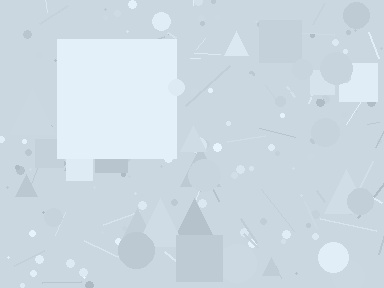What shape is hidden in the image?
A square is hidden in the image.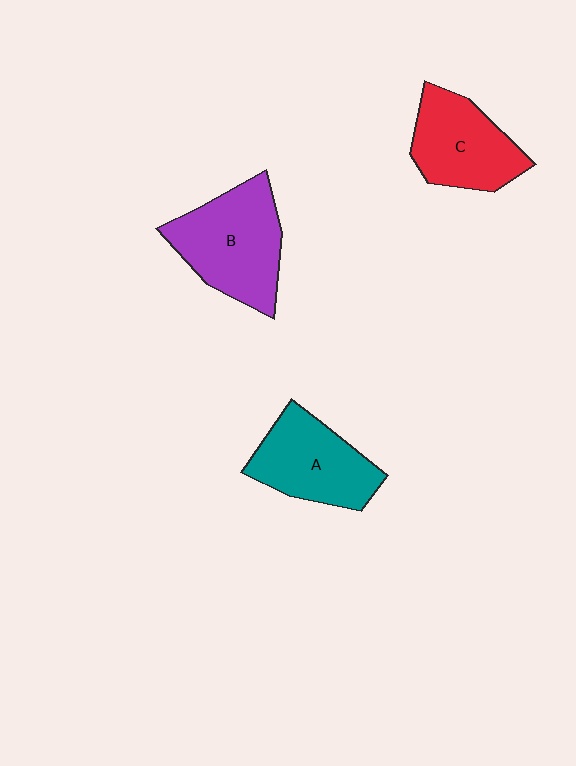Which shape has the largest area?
Shape B (purple).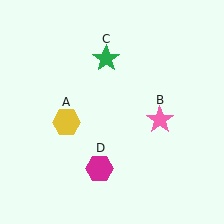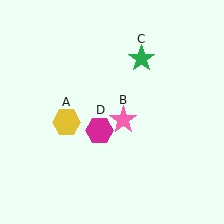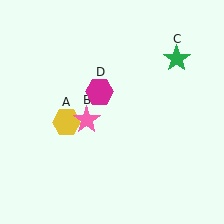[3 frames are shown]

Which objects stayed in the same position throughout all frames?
Yellow hexagon (object A) remained stationary.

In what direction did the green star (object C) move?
The green star (object C) moved right.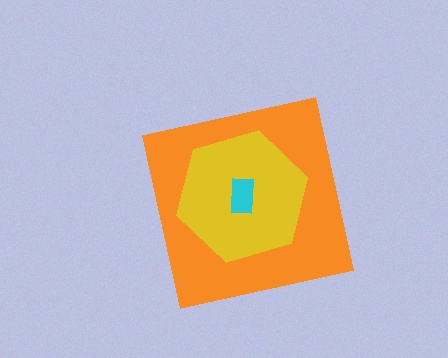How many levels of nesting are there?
3.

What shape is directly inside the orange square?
The yellow hexagon.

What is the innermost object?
The cyan rectangle.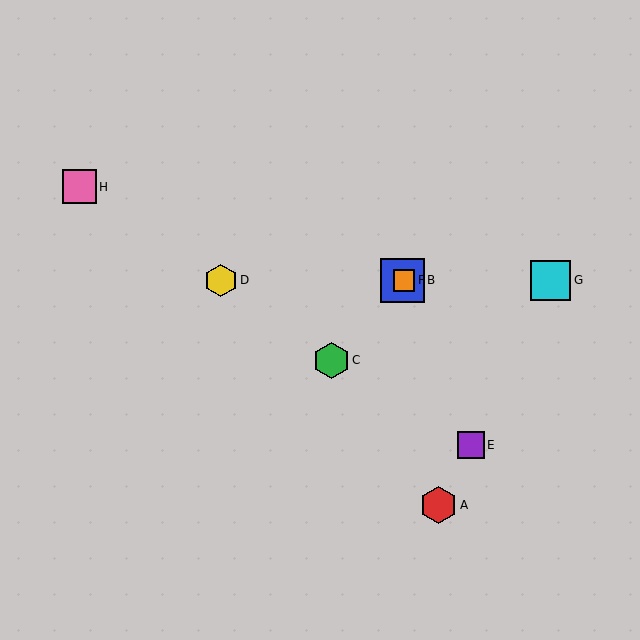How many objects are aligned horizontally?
4 objects (B, D, F, G) are aligned horizontally.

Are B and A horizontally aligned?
No, B is at y≈280 and A is at y≈505.